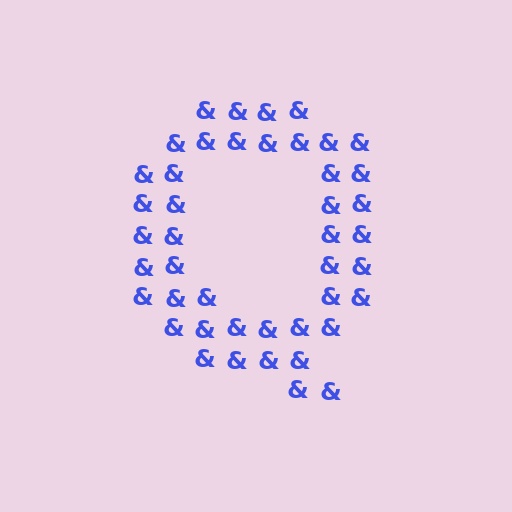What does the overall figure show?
The overall figure shows the letter Q.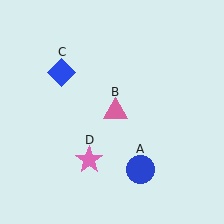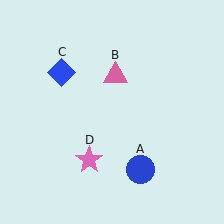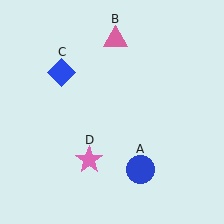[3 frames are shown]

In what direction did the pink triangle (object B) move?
The pink triangle (object B) moved up.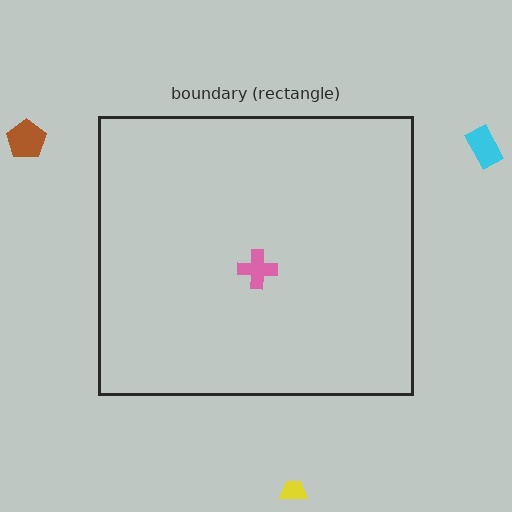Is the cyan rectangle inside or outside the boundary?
Outside.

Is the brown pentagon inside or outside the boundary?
Outside.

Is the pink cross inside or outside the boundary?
Inside.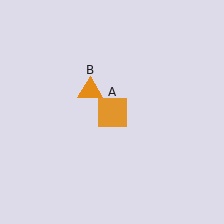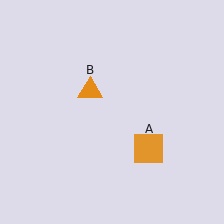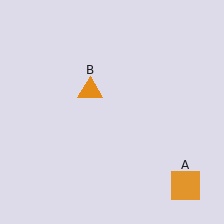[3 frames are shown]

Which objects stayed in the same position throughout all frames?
Orange triangle (object B) remained stationary.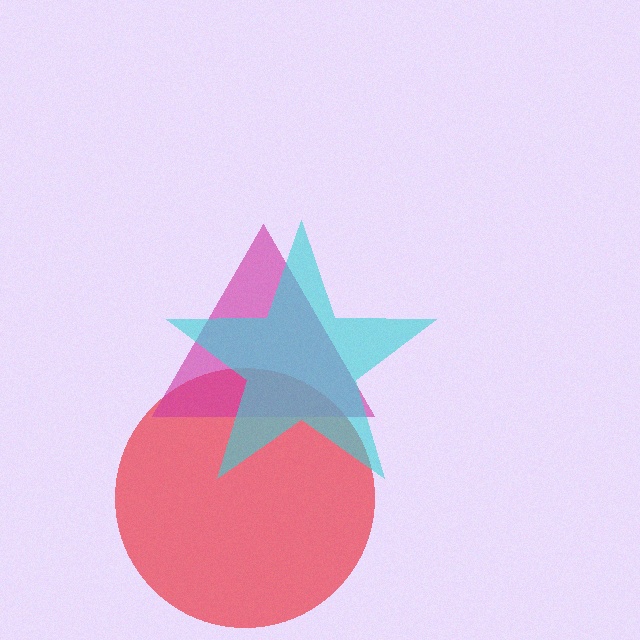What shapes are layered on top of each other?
The layered shapes are: a red circle, a magenta triangle, a cyan star.